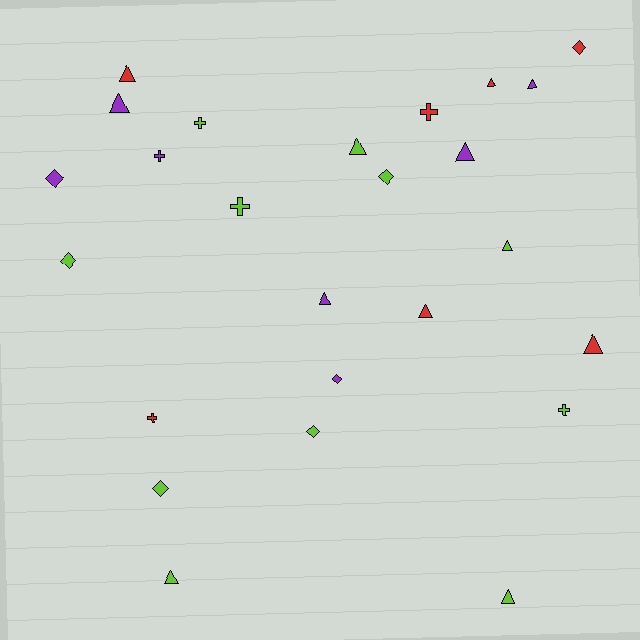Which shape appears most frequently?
Triangle, with 12 objects.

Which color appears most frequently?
Lime, with 11 objects.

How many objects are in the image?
There are 25 objects.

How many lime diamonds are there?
There are 4 lime diamonds.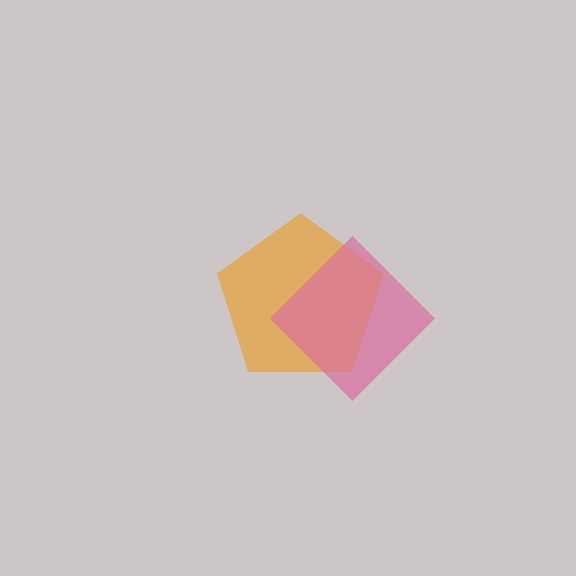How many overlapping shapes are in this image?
There are 2 overlapping shapes in the image.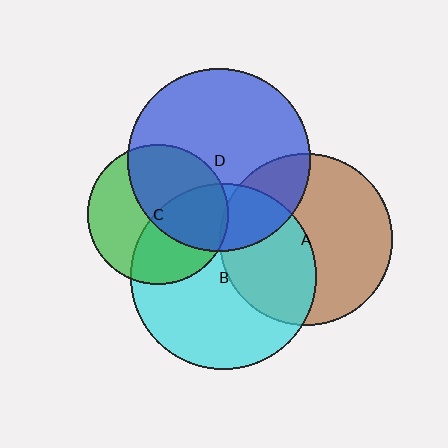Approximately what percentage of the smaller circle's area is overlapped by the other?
Approximately 40%.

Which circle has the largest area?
Circle B (cyan).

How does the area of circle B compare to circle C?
Approximately 1.7 times.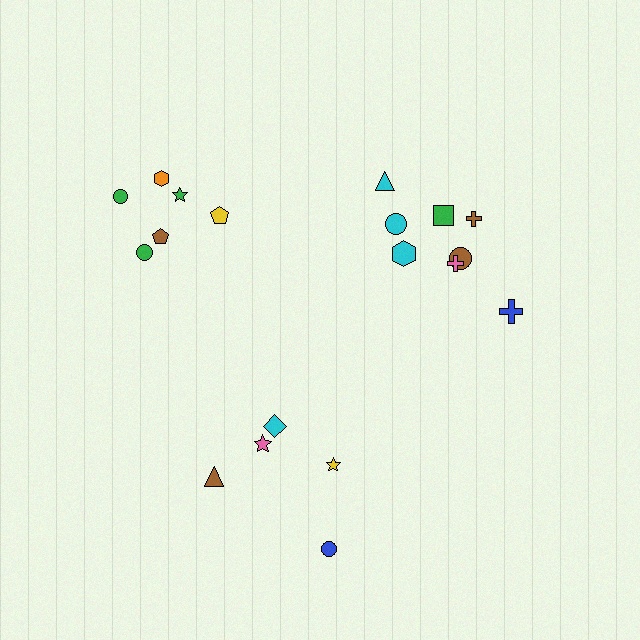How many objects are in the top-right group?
There are 8 objects.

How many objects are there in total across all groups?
There are 19 objects.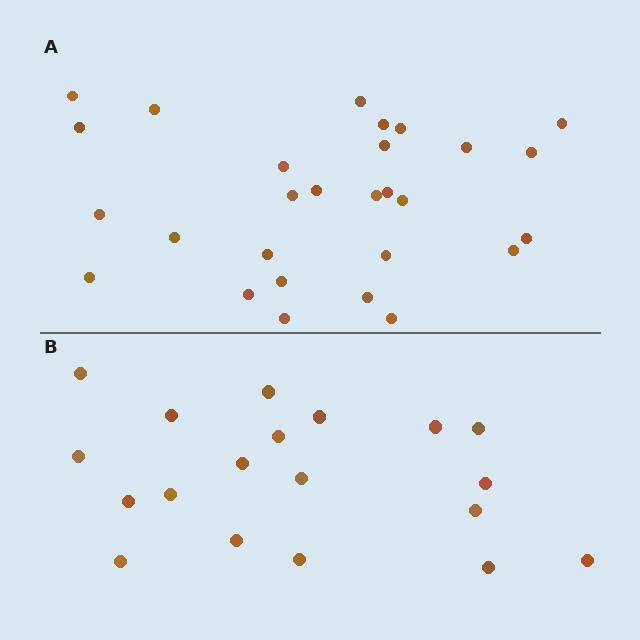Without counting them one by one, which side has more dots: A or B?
Region A (the top region) has more dots.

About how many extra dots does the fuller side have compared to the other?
Region A has roughly 8 or so more dots than region B.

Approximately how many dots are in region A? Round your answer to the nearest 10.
About 30 dots. (The exact count is 28, which rounds to 30.)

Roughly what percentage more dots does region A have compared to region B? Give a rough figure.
About 45% more.